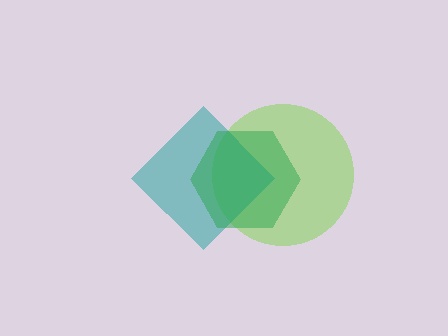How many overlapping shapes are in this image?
There are 3 overlapping shapes in the image.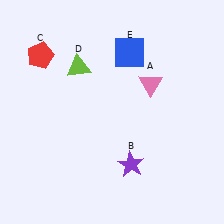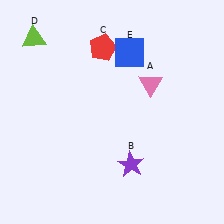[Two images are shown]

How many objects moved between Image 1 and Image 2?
2 objects moved between the two images.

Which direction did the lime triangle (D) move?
The lime triangle (D) moved left.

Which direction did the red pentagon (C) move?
The red pentagon (C) moved right.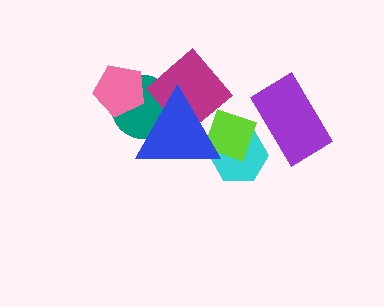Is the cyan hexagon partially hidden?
Yes, it is partially covered by another shape.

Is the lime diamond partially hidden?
Yes, it is partially covered by another shape.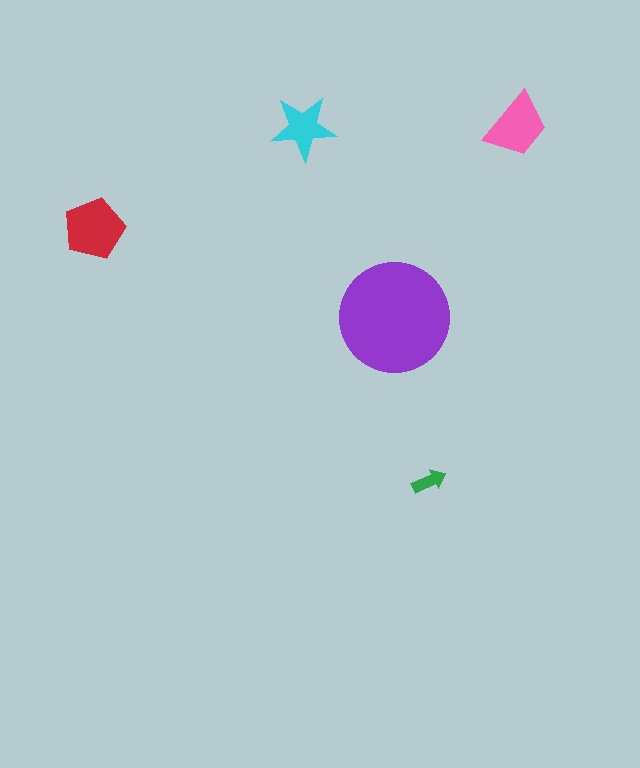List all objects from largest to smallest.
The purple circle, the red pentagon, the pink trapezoid, the cyan star, the green arrow.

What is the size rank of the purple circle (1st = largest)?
1st.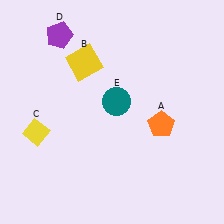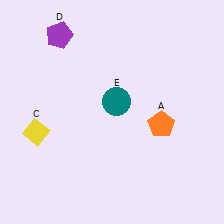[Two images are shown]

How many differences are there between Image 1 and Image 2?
There is 1 difference between the two images.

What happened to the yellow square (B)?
The yellow square (B) was removed in Image 2. It was in the top-left area of Image 1.